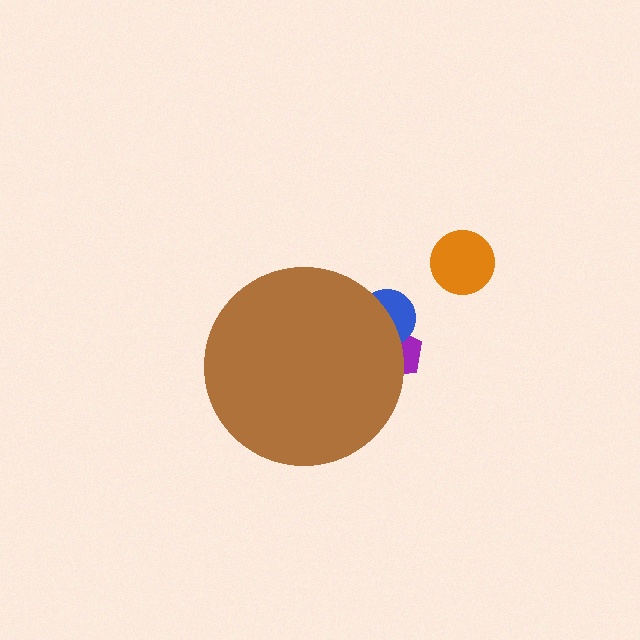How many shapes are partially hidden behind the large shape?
2 shapes are partially hidden.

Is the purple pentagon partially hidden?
Yes, the purple pentagon is partially hidden behind the brown circle.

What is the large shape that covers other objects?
A brown circle.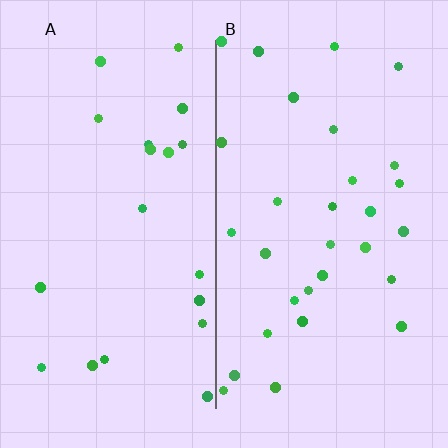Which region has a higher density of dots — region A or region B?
B (the right).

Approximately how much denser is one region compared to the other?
Approximately 1.5× — region B over region A.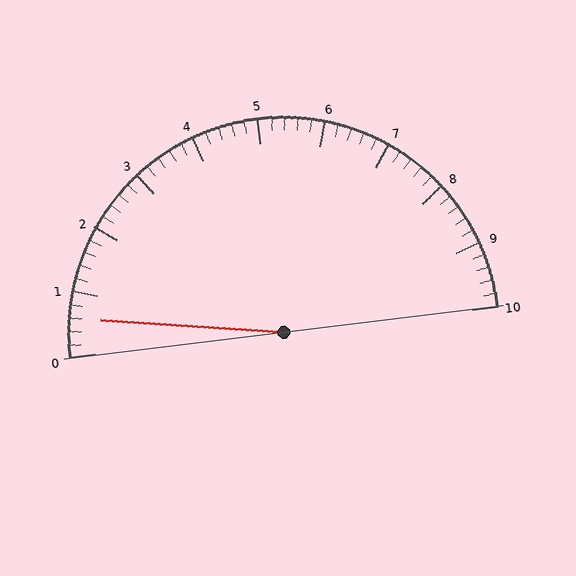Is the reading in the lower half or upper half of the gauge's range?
The reading is in the lower half of the range (0 to 10).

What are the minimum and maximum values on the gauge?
The gauge ranges from 0 to 10.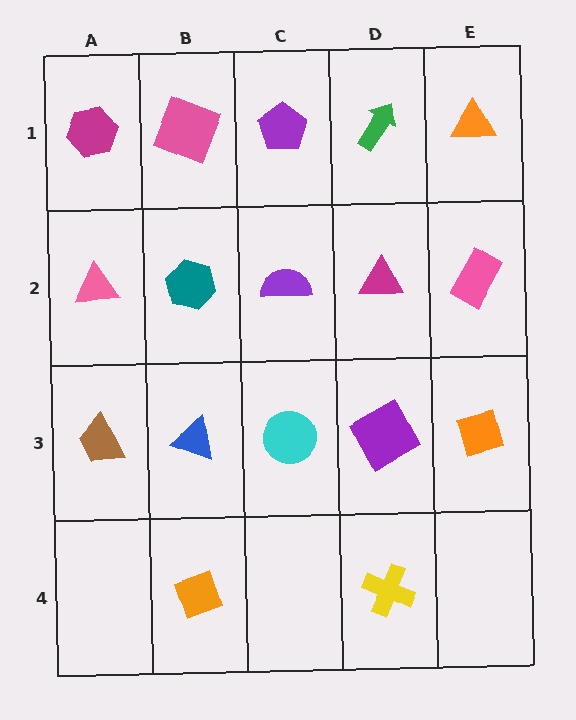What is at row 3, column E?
An orange diamond.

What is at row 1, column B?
A pink square.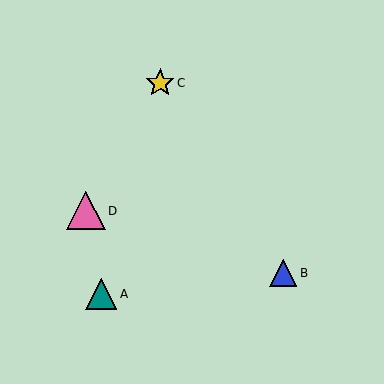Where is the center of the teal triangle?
The center of the teal triangle is at (101, 294).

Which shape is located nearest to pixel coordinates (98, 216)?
The pink triangle (labeled D) at (86, 211) is nearest to that location.